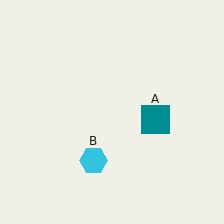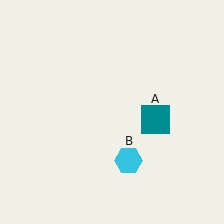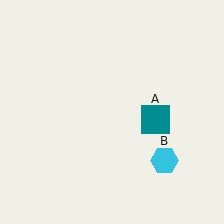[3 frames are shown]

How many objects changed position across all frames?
1 object changed position: cyan hexagon (object B).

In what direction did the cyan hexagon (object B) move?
The cyan hexagon (object B) moved right.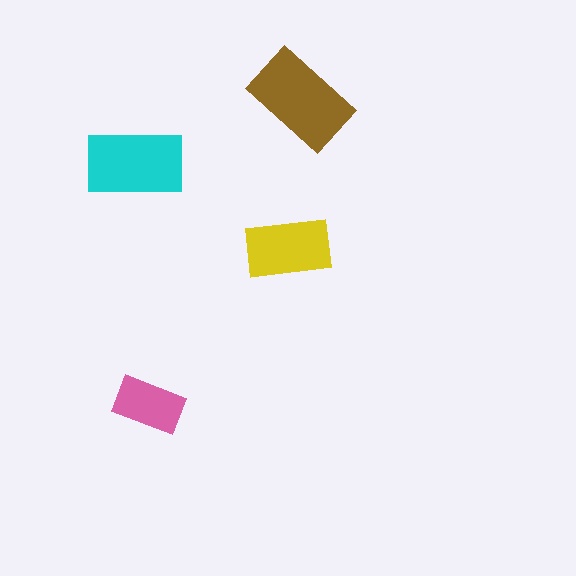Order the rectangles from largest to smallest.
the brown one, the cyan one, the yellow one, the pink one.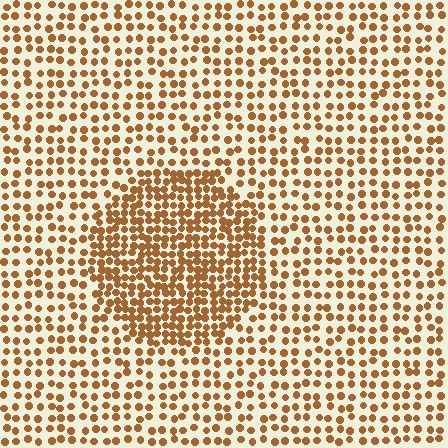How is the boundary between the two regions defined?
The boundary is defined by a change in element density (approximately 1.9x ratio). All elements are the same color, size, and shape.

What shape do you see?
I see a circle.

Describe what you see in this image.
The image contains small brown elements arranged at two different densities. A circle-shaped region is visible where the elements are more densely packed than the surrounding area.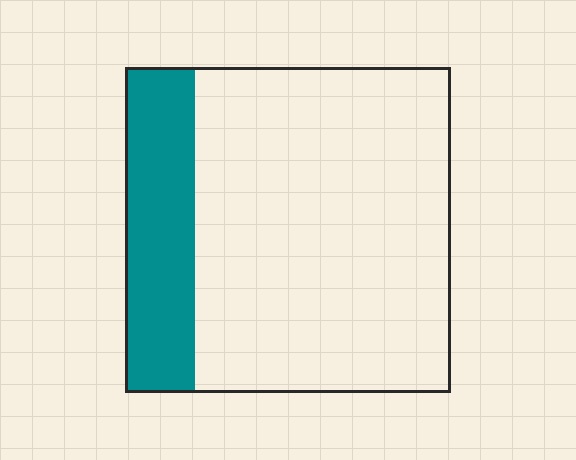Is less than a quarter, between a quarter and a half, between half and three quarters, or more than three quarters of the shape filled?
Less than a quarter.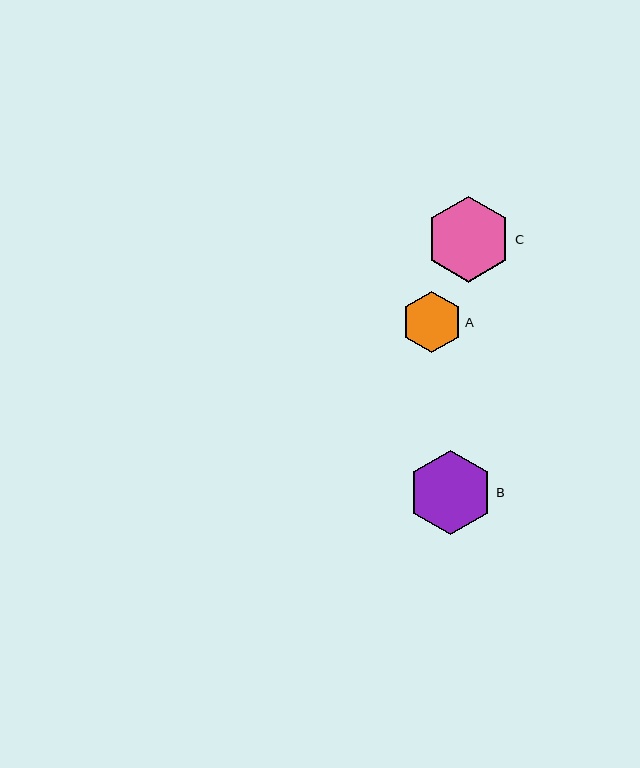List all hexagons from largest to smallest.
From largest to smallest: C, B, A.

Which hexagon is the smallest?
Hexagon A is the smallest with a size of approximately 61 pixels.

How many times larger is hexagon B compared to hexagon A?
Hexagon B is approximately 1.4 times the size of hexagon A.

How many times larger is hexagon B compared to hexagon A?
Hexagon B is approximately 1.4 times the size of hexagon A.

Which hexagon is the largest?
Hexagon C is the largest with a size of approximately 86 pixels.